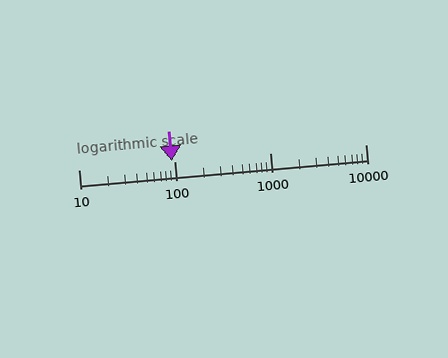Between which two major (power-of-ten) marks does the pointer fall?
The pointer is between 10 and 100.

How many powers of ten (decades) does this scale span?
The scale spans 3 decades, from 10 to 10000.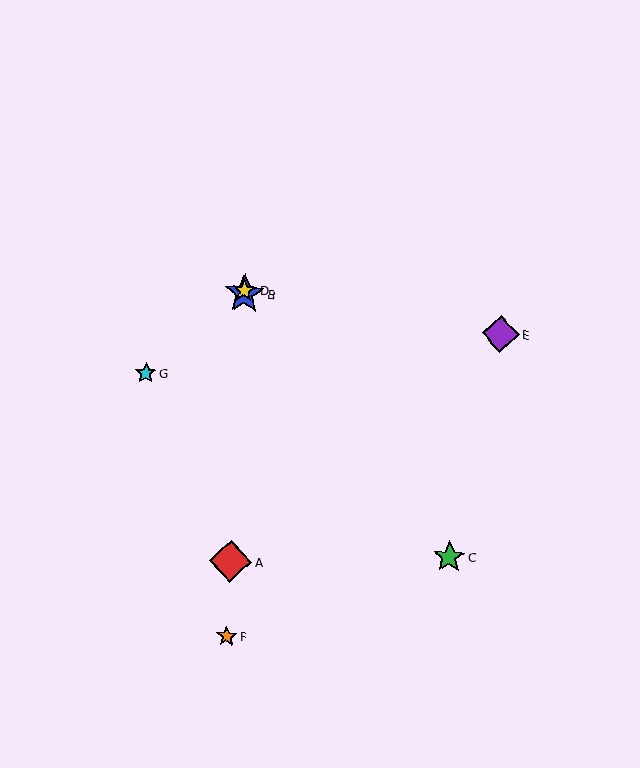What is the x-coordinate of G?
Object G is at x≈146.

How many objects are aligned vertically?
4 objects (A, B, D, F) are aligned vertically.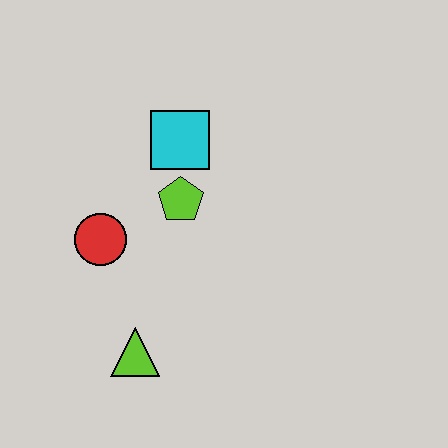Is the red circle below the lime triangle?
No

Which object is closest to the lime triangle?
The red circle is closest to the lime triangle.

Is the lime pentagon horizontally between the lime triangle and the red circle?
No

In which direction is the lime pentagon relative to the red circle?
The lime pentagon is to the right of the red circle.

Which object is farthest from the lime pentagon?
The lime triangle is farthest from the lime pentagon.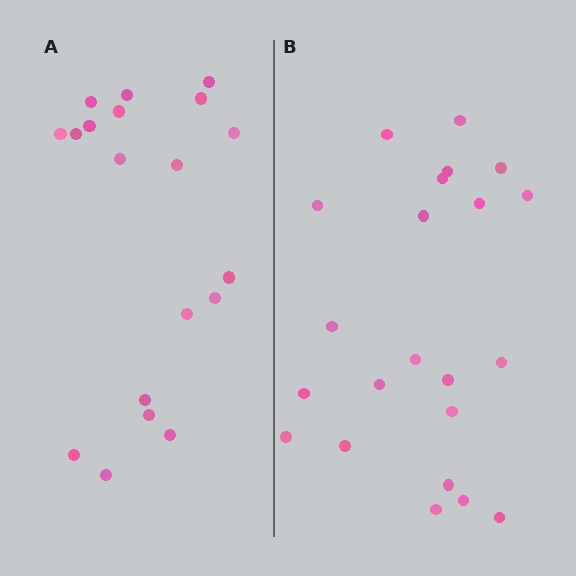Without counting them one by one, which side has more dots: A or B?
Region B (the right region) has more dots.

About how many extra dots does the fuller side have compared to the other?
Region B has just a few more — roughly 2 or 3 more dots than region A.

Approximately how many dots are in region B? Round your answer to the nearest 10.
About 20 dots. (The exact count is 22, which rounds to 20.)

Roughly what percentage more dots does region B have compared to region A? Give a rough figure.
About 15% more.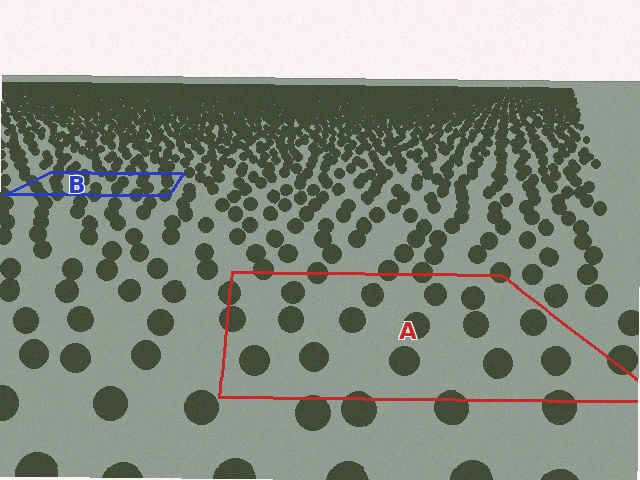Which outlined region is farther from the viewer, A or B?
Region B is farther from the viewer — the texture elements inside it appear smaller and more densely packed.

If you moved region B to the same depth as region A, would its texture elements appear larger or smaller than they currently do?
They would appear larger. At a closer depth, the same texture elements are projected at a bigger on-screen size.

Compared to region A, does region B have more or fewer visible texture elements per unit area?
Region B has more texture elements per unit area — they are packed more densely because it is farther away.